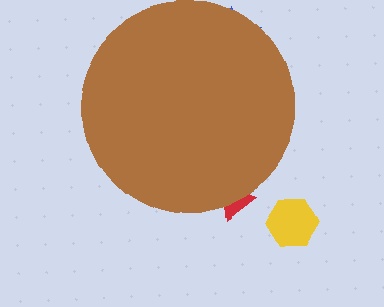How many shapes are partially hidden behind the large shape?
2 shapes are partially hidden.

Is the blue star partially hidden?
Yes, the blue star is partially hidden behind the brown circle.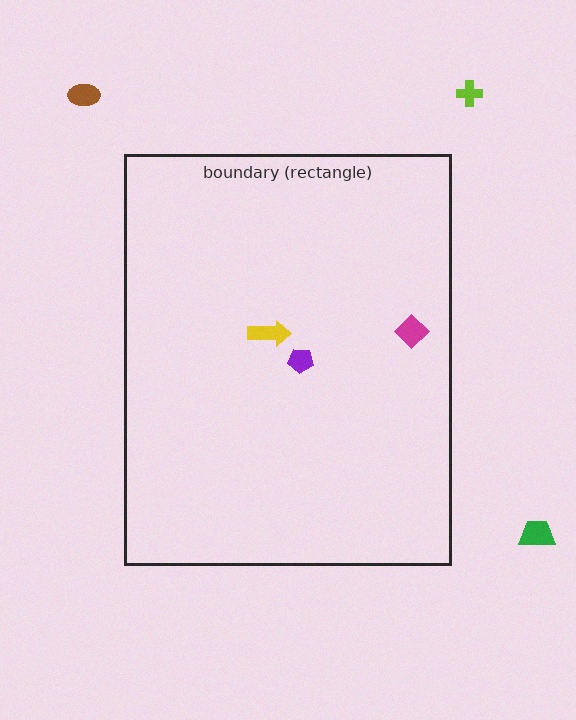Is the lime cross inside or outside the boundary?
Outside.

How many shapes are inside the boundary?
3 inside, 3 outside.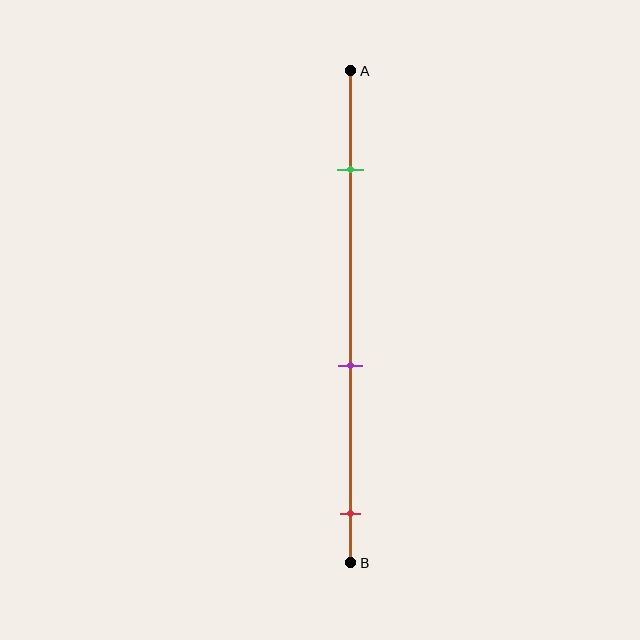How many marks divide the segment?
There are 3 marks dividing the segment.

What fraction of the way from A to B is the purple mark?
The purple mark is approximately 60% (0.6) of the way from A to B.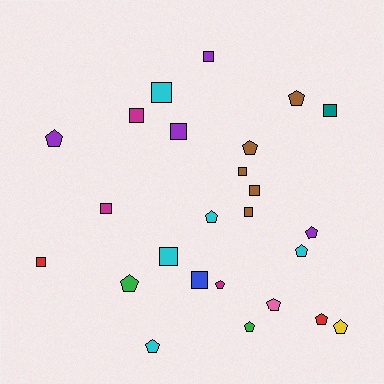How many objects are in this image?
There are 25 objects.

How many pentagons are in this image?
There are 13 pentagons.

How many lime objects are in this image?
There are no lime objects.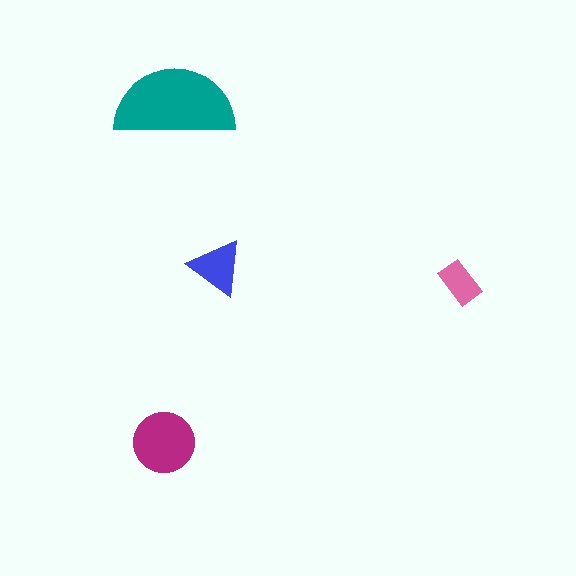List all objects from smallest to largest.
The pink rectangle, the blue triangle, the magenta circle, the teal semicircle.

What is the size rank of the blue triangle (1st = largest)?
3rd.